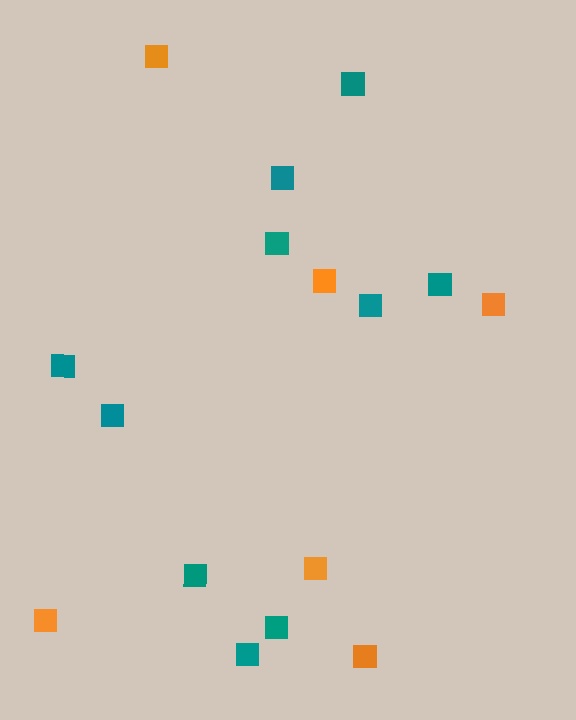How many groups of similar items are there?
There are 2 groups: one group of teal squares (10) and one group of orange squares (6).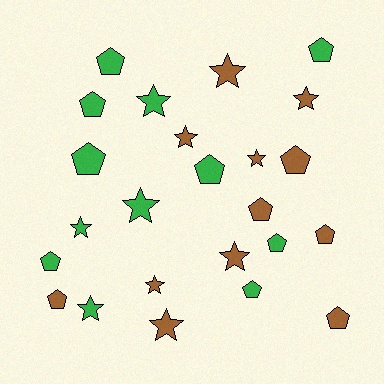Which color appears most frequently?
Brown, with 12 objects.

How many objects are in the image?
There are 24 objects.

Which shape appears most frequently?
Pentagon, with 13 objects.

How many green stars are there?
There are 4 green stars.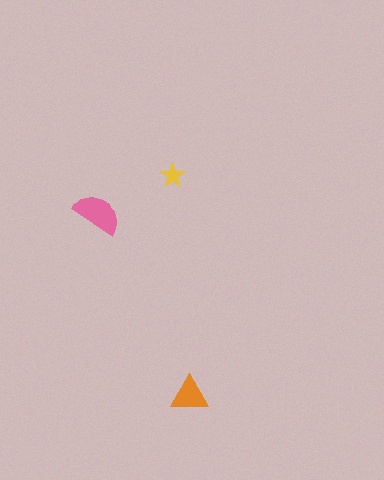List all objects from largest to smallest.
The pink semicircle, the orange triangle, the yellow star.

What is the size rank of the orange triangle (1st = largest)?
2nd.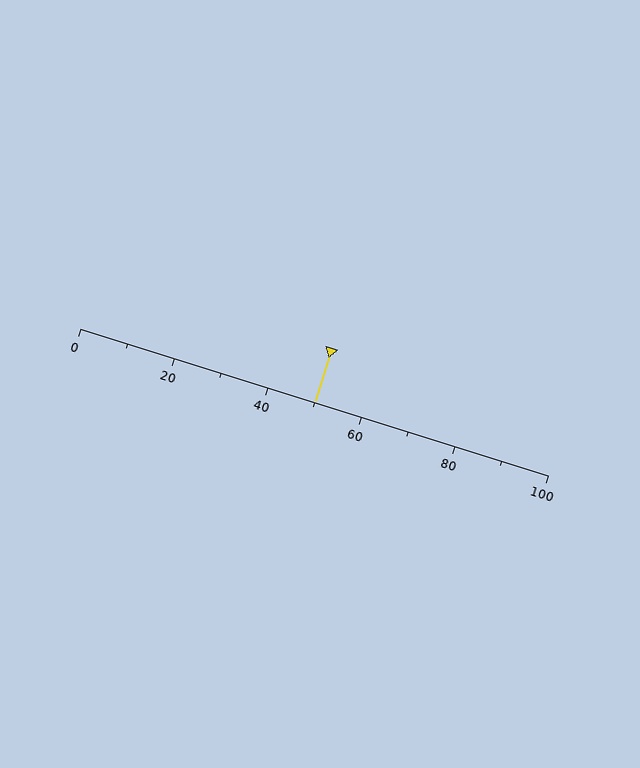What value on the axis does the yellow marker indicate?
The marker indicates approximately 50.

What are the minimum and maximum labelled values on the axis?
The axis runs from 0 to 100.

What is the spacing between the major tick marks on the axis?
The major ticks are spaced 20 apart.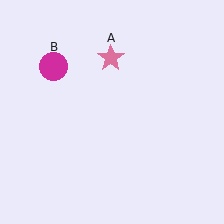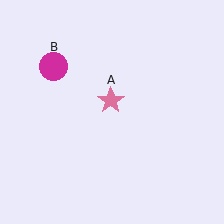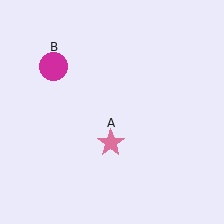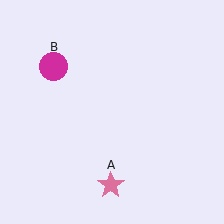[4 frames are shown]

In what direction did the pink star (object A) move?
The pink star (object A) moved down.